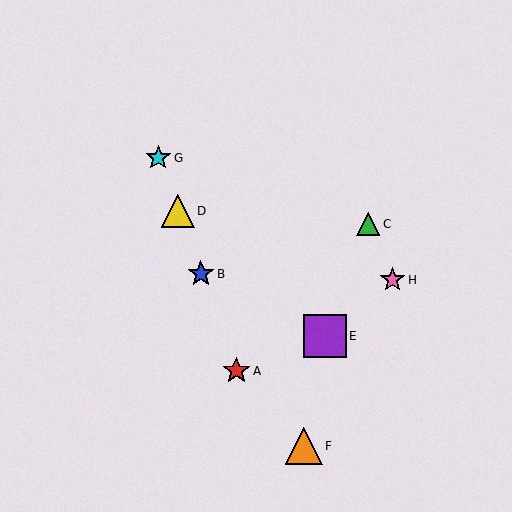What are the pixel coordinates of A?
Object A is at (236, 371).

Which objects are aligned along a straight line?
Objects A, B, D, G are aligned along a straight line.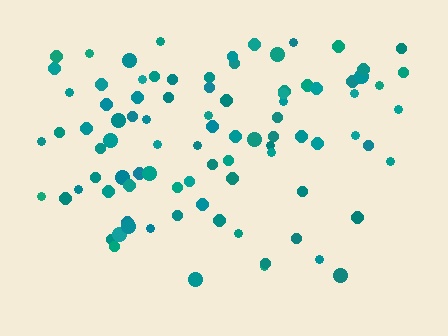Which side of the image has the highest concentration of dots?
The top.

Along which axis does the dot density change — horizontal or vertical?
Vertical.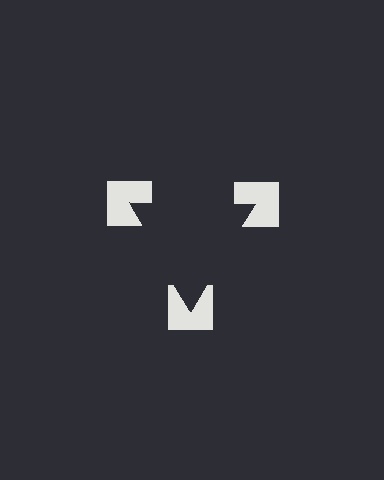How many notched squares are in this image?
There are 3 — one at each vertex of the illusory triangle.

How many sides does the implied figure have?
3 sides.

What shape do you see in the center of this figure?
An illusory triangle — its edges are inferred from the aligned wedge cuts in the notched squares, not physically drawn.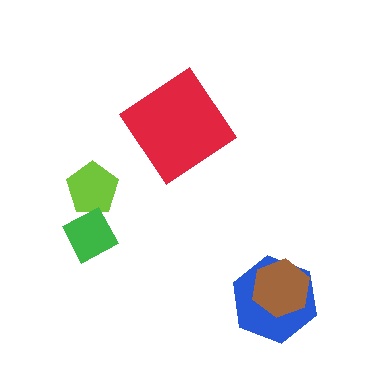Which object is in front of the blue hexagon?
The brown hexagon is in front of the blue hexagon.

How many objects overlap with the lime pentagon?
1 object overlaps with the lime pentagon.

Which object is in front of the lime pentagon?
The green diamond is in front of the lime pentagon.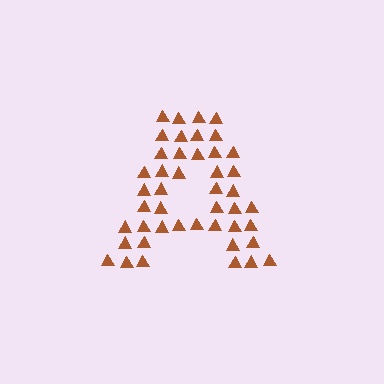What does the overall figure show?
The overall figure shows the letter A.